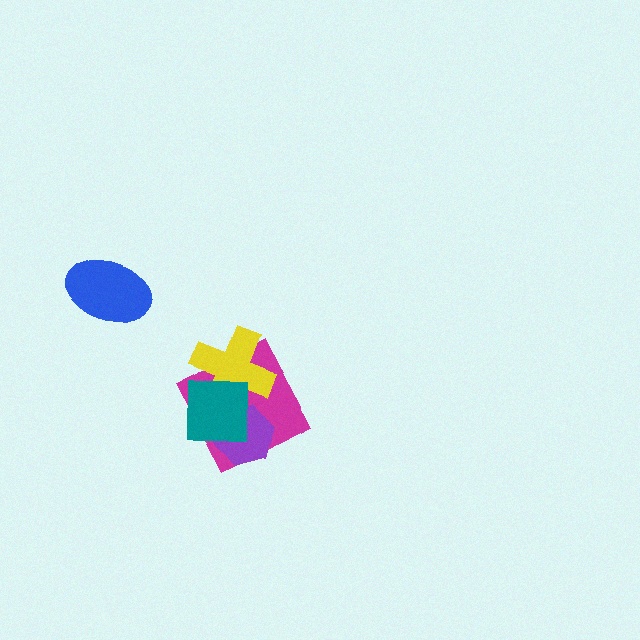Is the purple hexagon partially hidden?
Yes, it is partially covered by another shape.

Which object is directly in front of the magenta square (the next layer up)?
The purple hexagon is directly in front of the magenta square.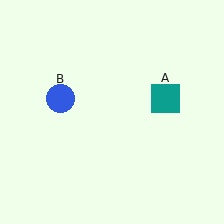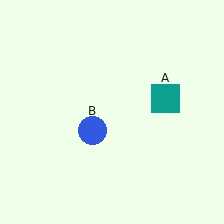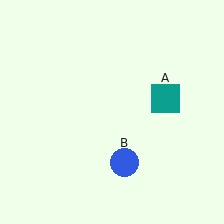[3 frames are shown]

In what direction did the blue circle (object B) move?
The blue circle (object B) moved down and to the right.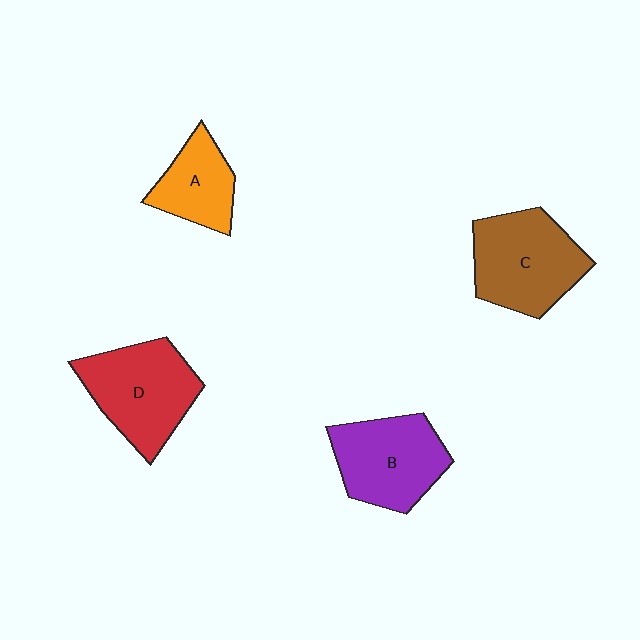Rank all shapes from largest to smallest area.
From largest to smallest: C (brown), D (red), B (purple), A (orange).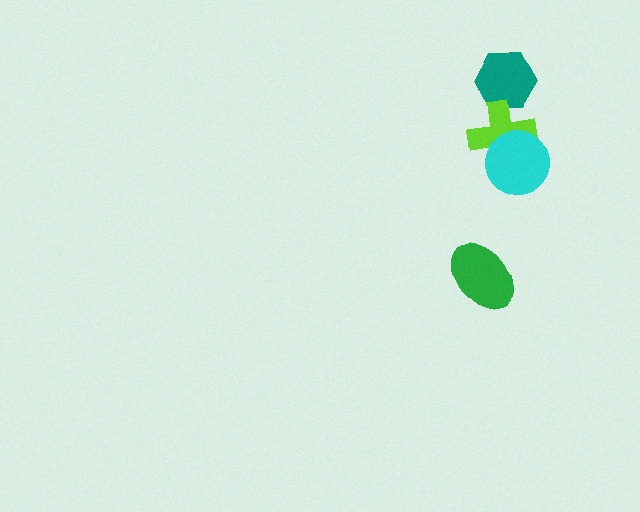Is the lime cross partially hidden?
Yes, it is partially covered by another shape.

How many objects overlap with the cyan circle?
1 object overlaps with the cyan circle.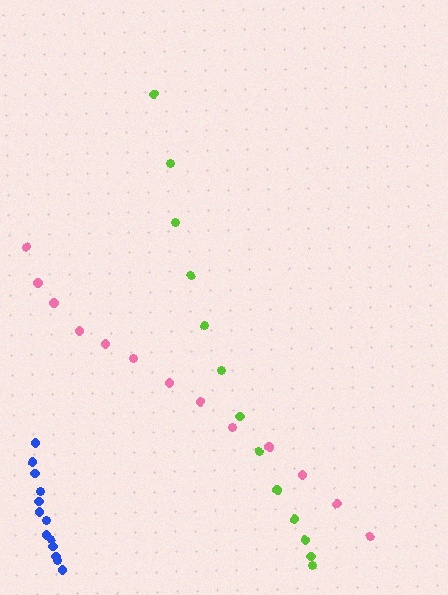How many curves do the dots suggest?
There are 3 distinct paths.